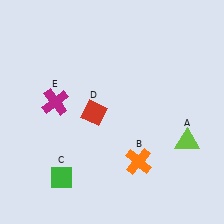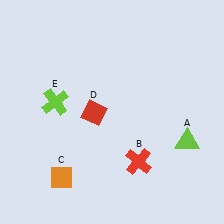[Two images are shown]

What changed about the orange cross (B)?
In Image 1, B is orange. In Image 2, it changed to red.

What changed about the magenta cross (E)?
In Image 1, E is magenta. In Image 2, it changed to lime.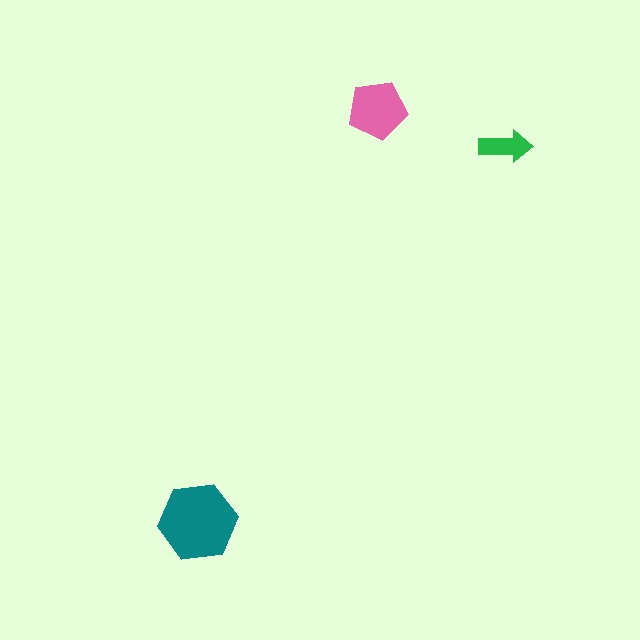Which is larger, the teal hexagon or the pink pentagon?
The teal hexagon.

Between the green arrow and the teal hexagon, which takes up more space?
The teal hexagon.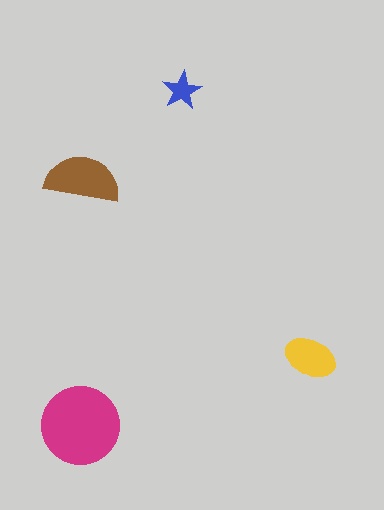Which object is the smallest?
The blue star.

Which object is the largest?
The magenta circle.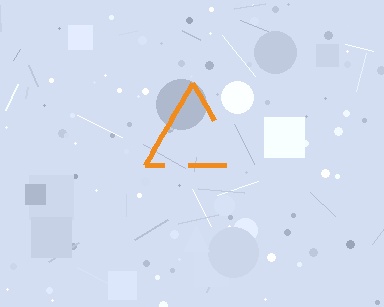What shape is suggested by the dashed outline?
The dashed outline suggests a triangle.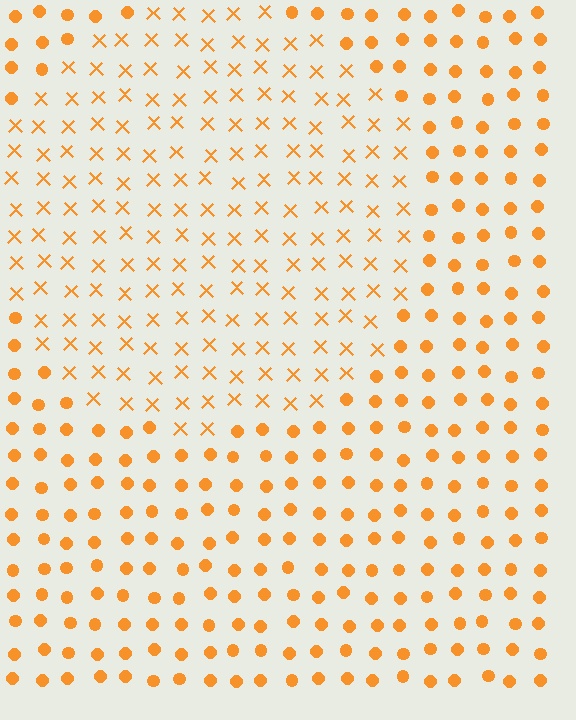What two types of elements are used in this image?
The image uses X marks inside the circle region and circles outside it.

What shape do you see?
I see a circle.